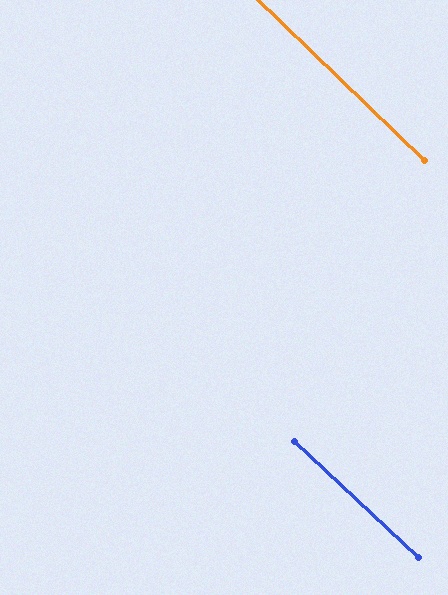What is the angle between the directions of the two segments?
Approximately 1 degree.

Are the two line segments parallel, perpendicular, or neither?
Parallel — their directions differ by only 1.0°.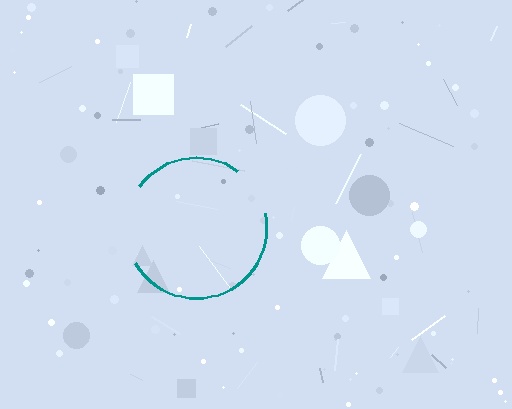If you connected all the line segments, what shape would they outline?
They would outline a circle.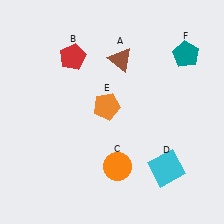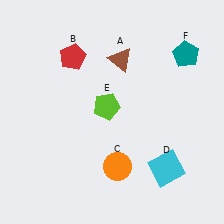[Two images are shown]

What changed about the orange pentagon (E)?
In Image 1, E is orange. In Image 2, it changed to lime.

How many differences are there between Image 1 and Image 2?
There is 1 difference between the two images.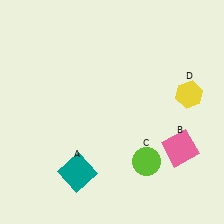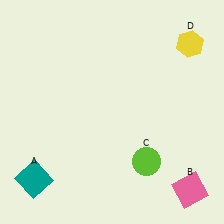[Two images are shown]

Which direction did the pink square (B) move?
The pink square (B) moved down.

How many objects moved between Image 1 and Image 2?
3 objects moved between the two images.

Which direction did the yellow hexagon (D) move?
The yellow hexagon (D) moved up.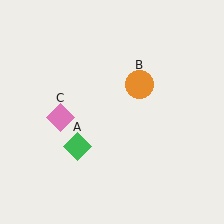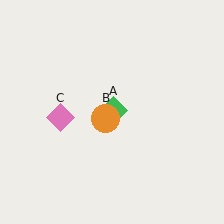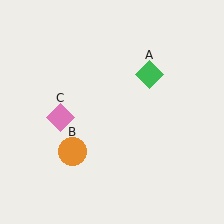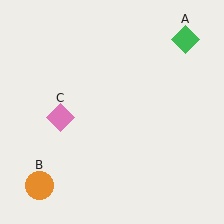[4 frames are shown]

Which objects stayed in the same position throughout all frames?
Pink diamond (object C) remained stationary.